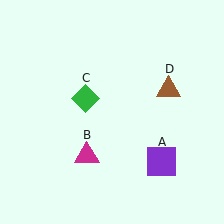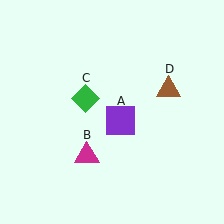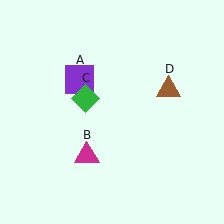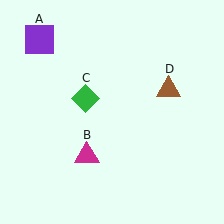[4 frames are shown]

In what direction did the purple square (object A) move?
The purple square (object A) moved up and to the left.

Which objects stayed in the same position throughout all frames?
Magenta triangle (object B) and green diamond (object C) and brown triangle (object D) remained stationary.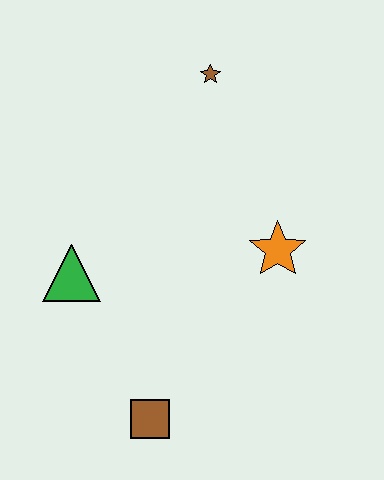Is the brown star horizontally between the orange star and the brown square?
Yes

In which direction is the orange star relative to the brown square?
The orange star is above the brown square.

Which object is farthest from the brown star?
The brown square is farthest from the brown star.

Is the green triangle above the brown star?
No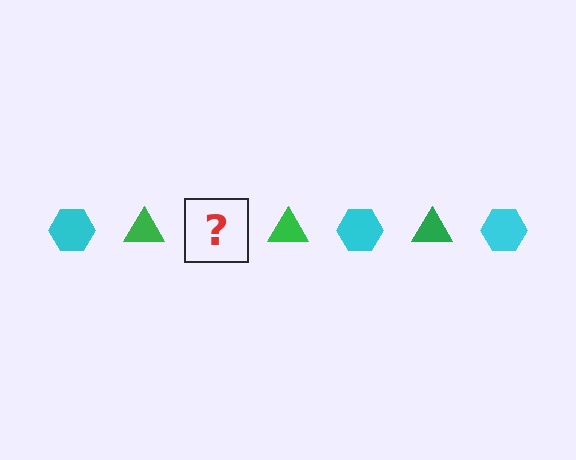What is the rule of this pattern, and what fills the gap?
The rule is that the pattern alternates between cyan hexagon and green triangle. The gap should be filled with a cyan hexagon.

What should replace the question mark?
The question mark should be replaced with a cyan hexagon.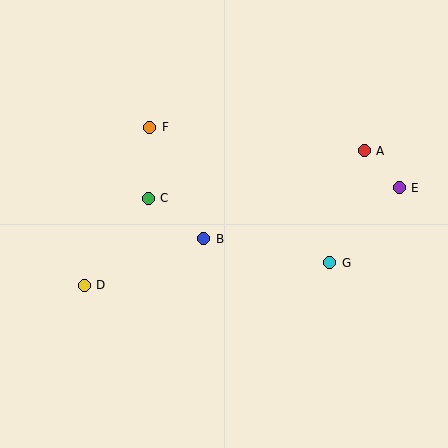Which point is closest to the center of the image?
Point B at (204, 239) is closest to the center.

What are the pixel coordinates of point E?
Point E is at (399, 188).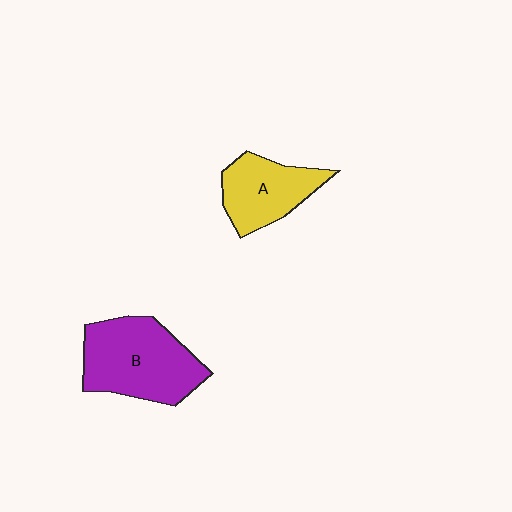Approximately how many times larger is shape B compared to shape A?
Approximately 1.5 times.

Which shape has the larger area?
Shape B (purple).